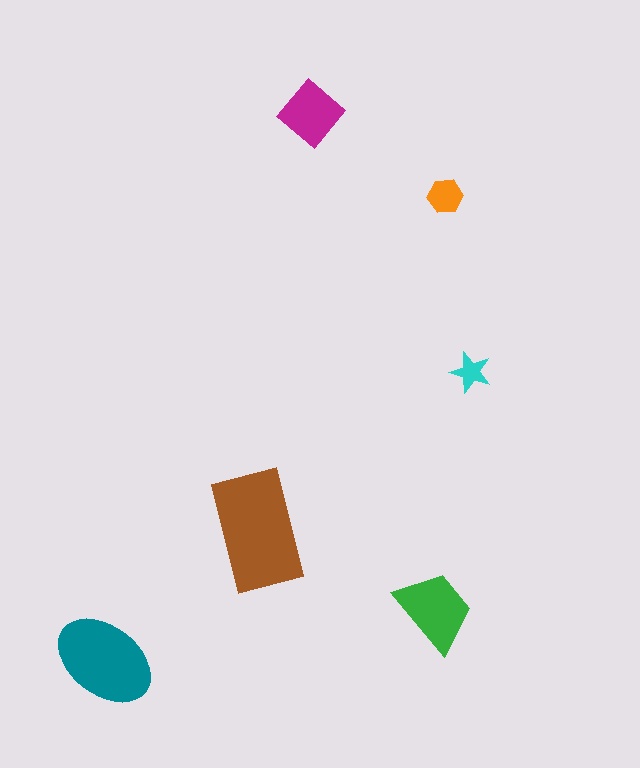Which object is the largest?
The brown rectangle.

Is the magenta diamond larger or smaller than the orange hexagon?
Larger.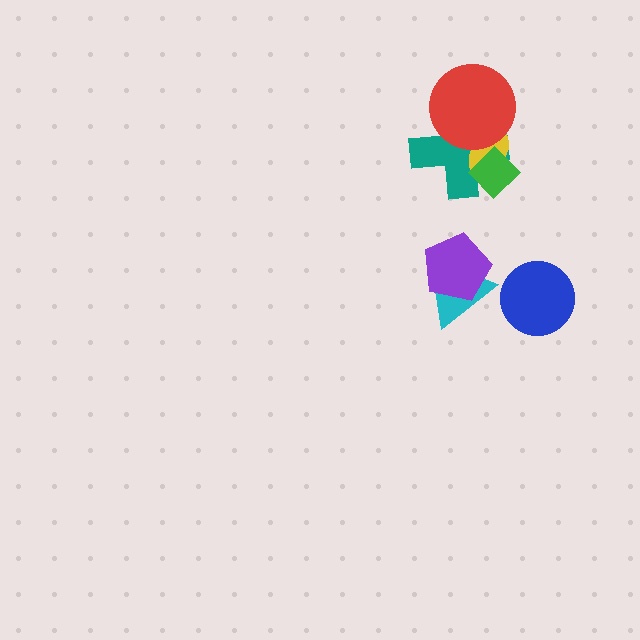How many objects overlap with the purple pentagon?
1 object overlaps with the purple pentagon.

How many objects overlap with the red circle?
2 objects overlap with the red circle.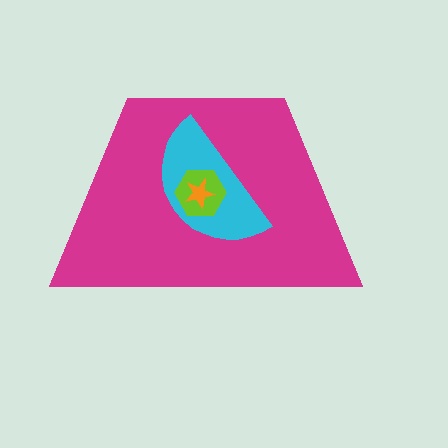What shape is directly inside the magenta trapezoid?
The cyan semicircle.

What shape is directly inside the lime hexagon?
The orange star.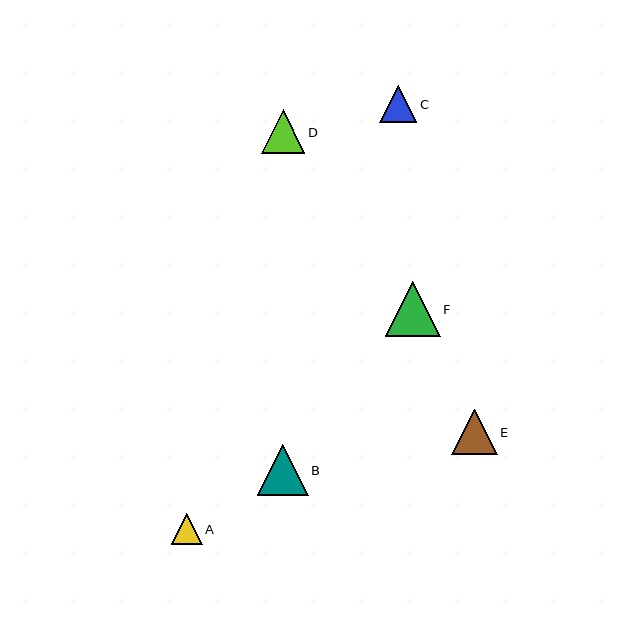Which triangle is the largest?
Triangle F is the largest with a size of approximately 55 pixels.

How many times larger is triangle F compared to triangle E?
Triangle F is approximately 1.2 times the size of triangle E.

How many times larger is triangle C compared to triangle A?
Triangle C is approximately 1.2 times the size of triangle A.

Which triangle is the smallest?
Triangle A is the smallest with a size of approximately 31 pixels.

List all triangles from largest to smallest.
From largest to smallest: F, B, E, D, C, A.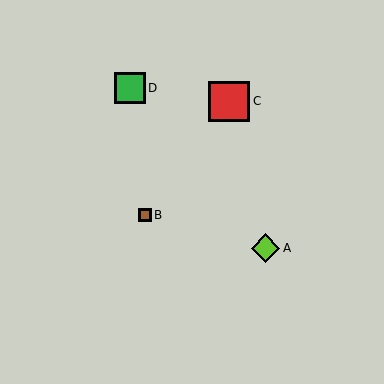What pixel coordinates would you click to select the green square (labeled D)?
Click at (130, 88) to select the green square D.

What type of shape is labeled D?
Shape D is a green square.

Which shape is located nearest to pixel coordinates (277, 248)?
The lime diamond (labeled A) at (266, 248) is nearest to that location.